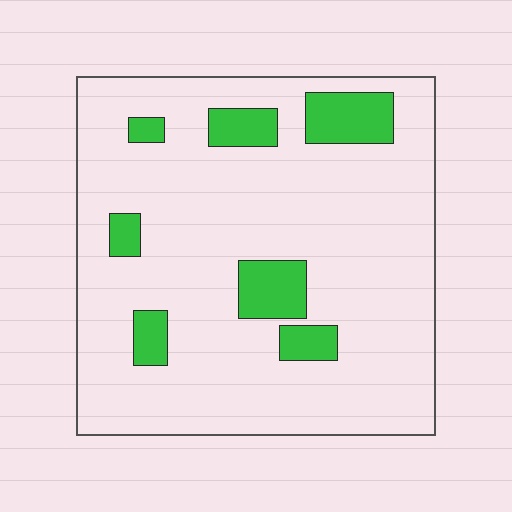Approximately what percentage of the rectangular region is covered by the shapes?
Approximately 15%.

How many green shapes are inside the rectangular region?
7.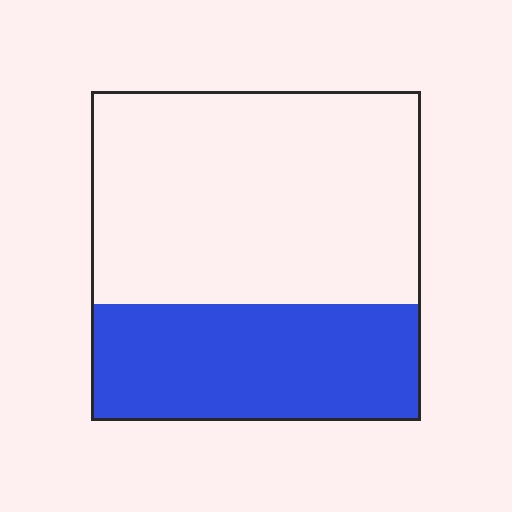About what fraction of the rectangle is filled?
About three eighths (3/8).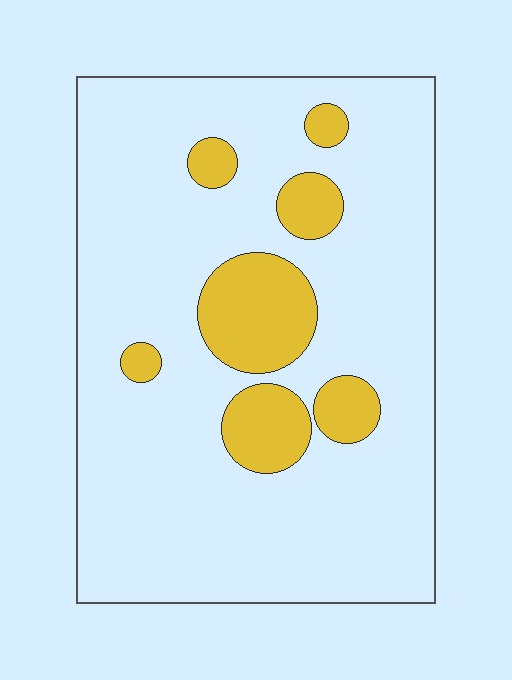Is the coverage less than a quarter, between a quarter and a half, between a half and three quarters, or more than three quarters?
Less than a quarter.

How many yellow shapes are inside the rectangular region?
7.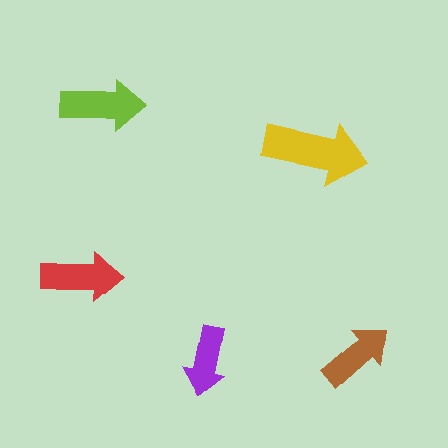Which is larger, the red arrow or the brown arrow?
The red one.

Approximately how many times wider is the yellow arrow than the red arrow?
About 1.5 times wider.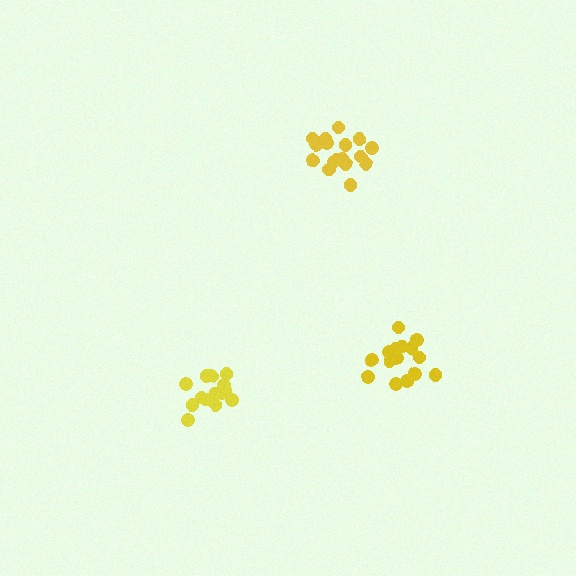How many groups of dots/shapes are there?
There are 3 groups.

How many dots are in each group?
Group 1: 15 dots, Group 2: 18 dots, Group 3: 15 dots (48 total).